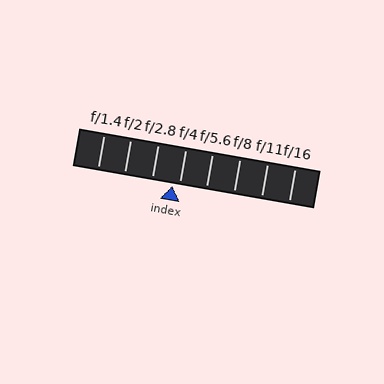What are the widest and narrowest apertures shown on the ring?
The widest aperture shown is f/1.4 and the narrowest is f/16.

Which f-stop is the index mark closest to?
The index mark is closest to f/4.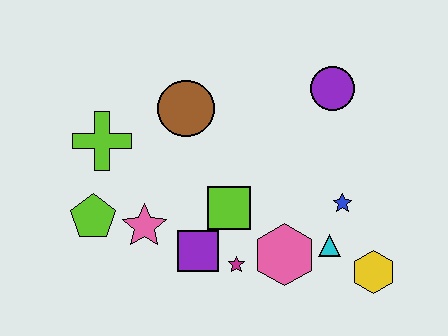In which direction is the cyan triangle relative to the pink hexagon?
The cyan triangle is to the right of the pink hexagon.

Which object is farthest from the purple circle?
The lime pentagon is farthest from the purple circle.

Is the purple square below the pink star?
Yes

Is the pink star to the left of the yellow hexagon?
Yes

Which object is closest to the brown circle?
The lime cross is closest to the brown circle.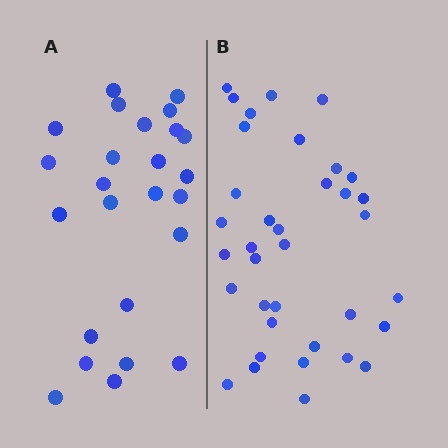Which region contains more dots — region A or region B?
Region B (the right region) has more dots.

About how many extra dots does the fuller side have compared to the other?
Region B has roughly 12 or so more dots than region A.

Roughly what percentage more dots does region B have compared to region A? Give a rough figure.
About 45% more.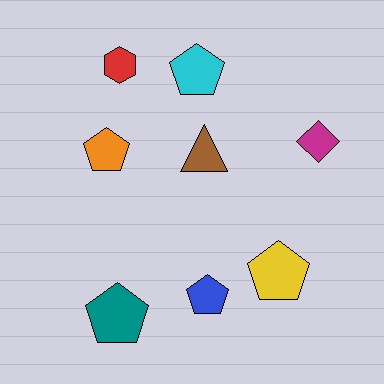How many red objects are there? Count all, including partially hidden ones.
There is 1 red object.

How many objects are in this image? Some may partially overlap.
There are 8 objects.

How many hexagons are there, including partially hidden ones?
There is 1 hexagon.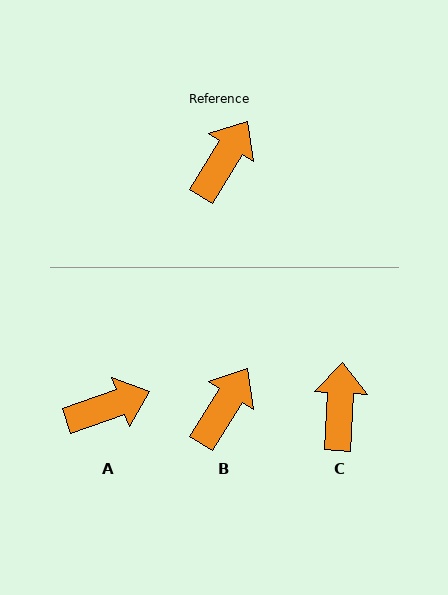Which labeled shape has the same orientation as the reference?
B.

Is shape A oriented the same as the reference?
No, it is off by about 39 degrees.